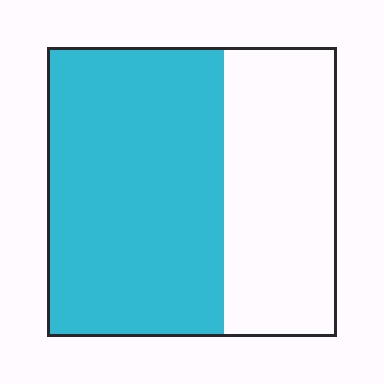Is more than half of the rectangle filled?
Yes.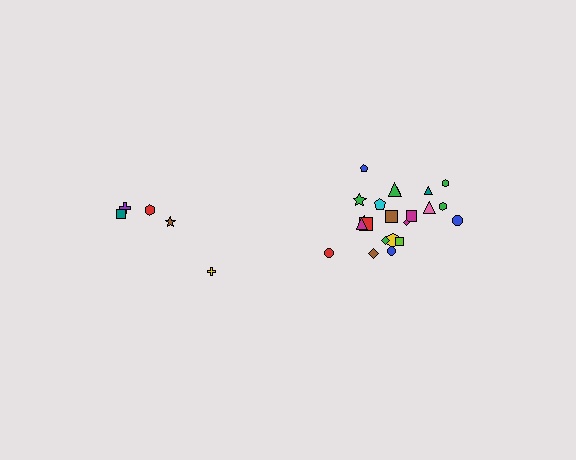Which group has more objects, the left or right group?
The right group.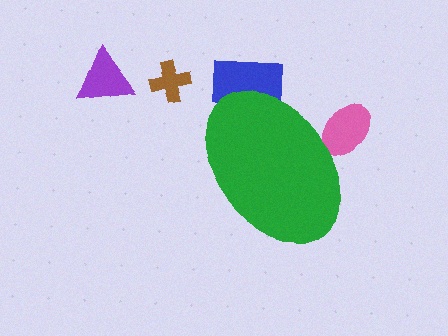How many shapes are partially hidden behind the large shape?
2 shapes are partially hidden.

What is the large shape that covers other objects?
A green ellipse.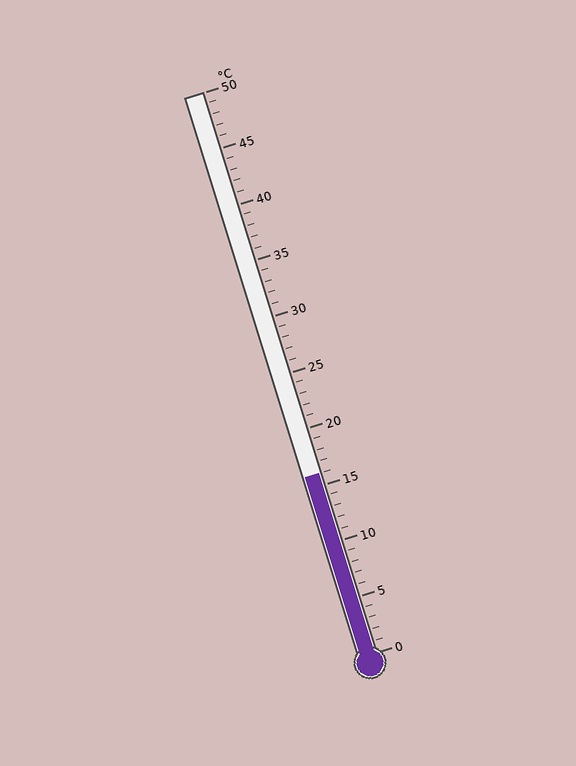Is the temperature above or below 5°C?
The temperature is above 5°C.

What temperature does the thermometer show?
The thermometer shows approximately 16°C.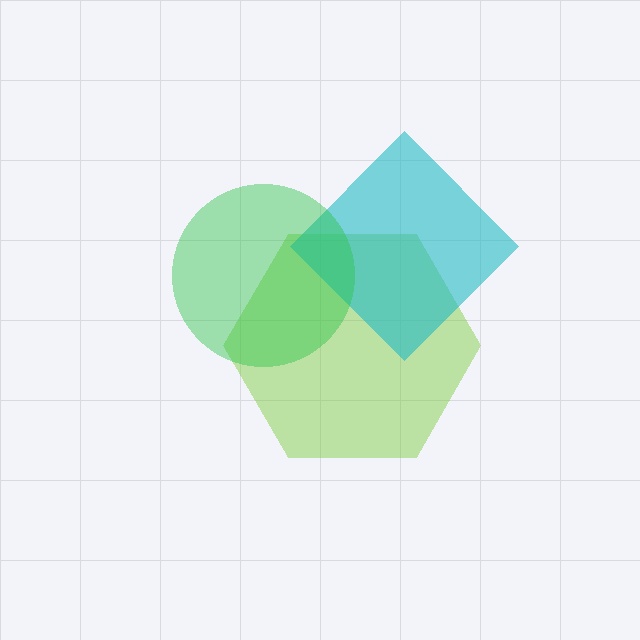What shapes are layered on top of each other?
The layered shapes are: a lime hexagon, a cyan diamond, a green circle.